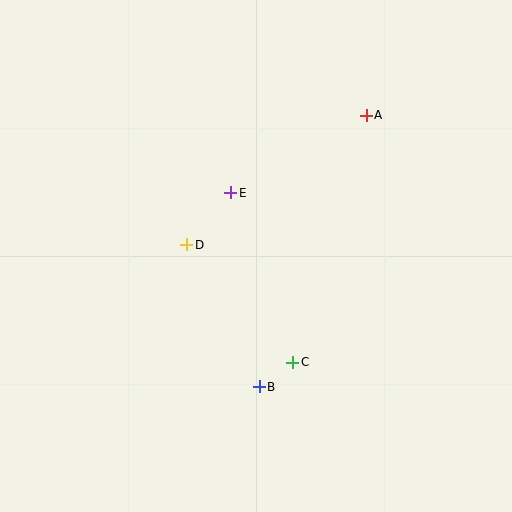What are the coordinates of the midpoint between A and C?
The midpoint between A and C is at (329, 239).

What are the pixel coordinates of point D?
Point D is at (187, 245).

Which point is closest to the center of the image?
Point E at (231, 193) is closest to the center.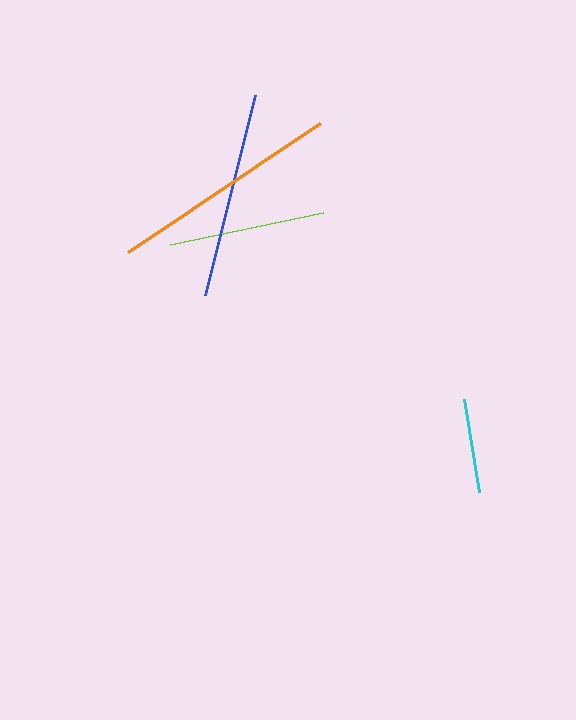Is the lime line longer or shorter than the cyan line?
The lime line is longer than the cyan line.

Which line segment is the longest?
The orange line is the longest at approximately 231 pixels.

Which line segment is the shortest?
The cyan line is the shortest at approximately 95 pixels.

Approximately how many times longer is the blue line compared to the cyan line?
The blue line is approximately 2.2 times the length of the cyan line.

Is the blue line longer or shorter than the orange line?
The orange line is longer than the blue line.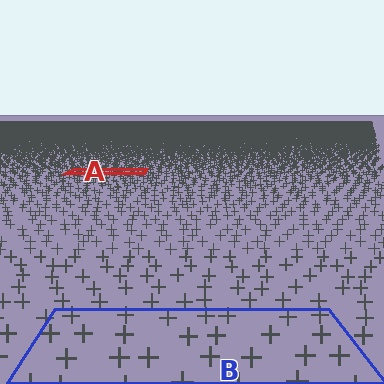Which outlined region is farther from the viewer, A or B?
Region A is farther from the viewer — the texture elements inside it appear smaller and more densely packed.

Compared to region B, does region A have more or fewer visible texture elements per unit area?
Region A has more texture elements per unit area — they are packed more densely because it is farther away.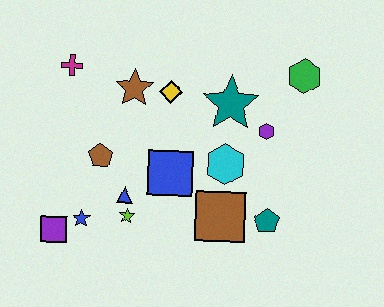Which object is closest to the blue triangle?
The lime star is closest to the blue triangle.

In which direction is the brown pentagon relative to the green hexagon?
The brown pentagon is to the left of the green hexagon.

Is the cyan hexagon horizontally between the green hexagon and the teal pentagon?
No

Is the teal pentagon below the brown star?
Yes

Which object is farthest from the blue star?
The green hexagon is farthest from the blue star.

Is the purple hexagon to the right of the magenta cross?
Yes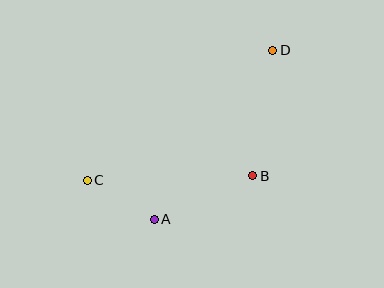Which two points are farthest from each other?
Points C and D are farthest from each other.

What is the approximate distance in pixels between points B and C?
The distance between B and C is approximately 165 pixels.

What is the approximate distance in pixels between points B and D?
The distance between B and D is approximately 127 pixels.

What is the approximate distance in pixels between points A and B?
The distance between A and B is approximately 107 pixels.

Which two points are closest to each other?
Points A and C are closest to each other.